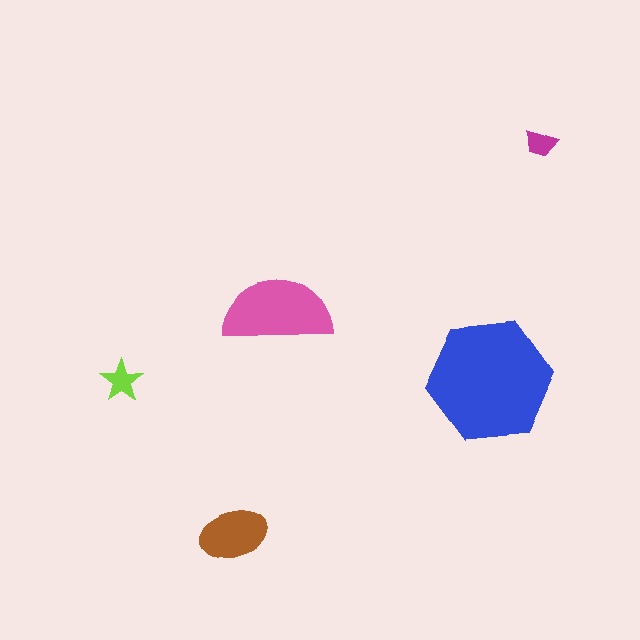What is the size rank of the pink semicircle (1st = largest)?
2nd.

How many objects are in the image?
There are 5 objects in the image.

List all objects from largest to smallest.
The blue hexagon, the pink semicircle, the brown ellipse, the lime star, the magenta trapezoid.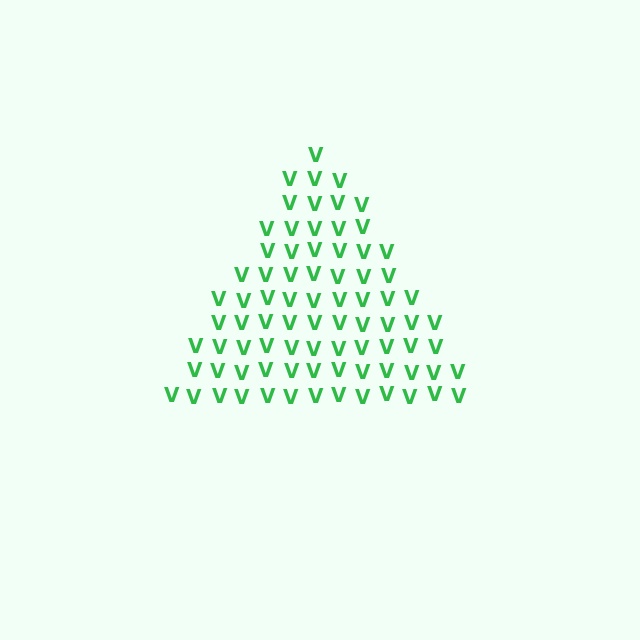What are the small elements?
The small elements are letter V's.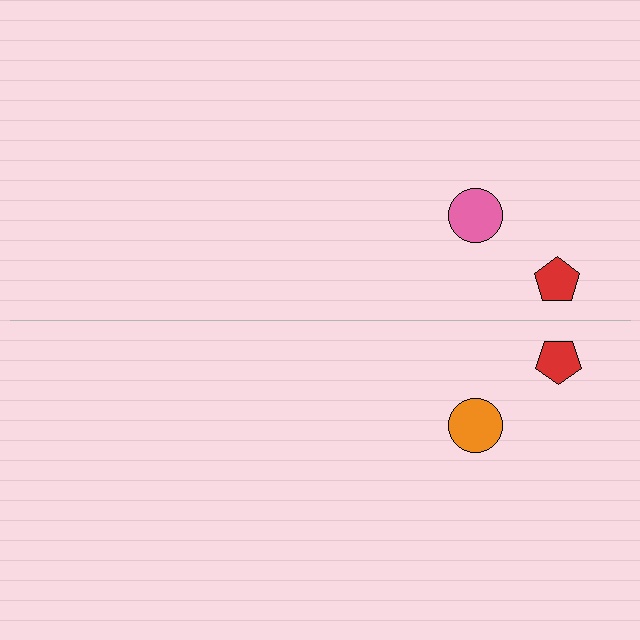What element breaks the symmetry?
The orange circle on the bottom side breaks the symmetry — its mirror counterpart is pink.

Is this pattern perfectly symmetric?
No, the pattern is not perfectly symmetric. The orange circle on the bottom side breaks the symmetry — its mirror counterpart is pink.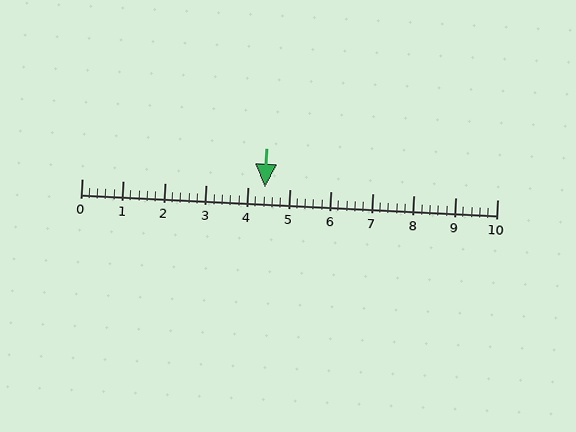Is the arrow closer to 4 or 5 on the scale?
The arrow is closer to 4.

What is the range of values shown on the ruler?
The ruler shows values from 0 to 10.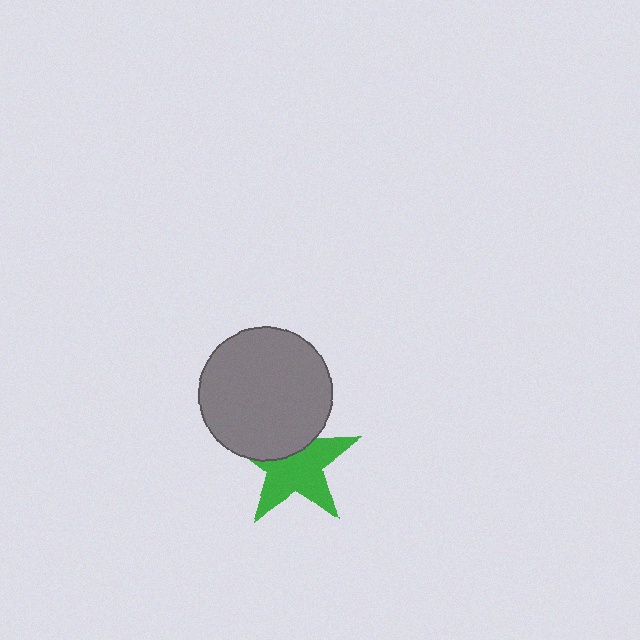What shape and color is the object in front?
The object in front is a gray circle.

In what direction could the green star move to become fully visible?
The green star could move down. That would shift it out from behind the gray circle entirely.